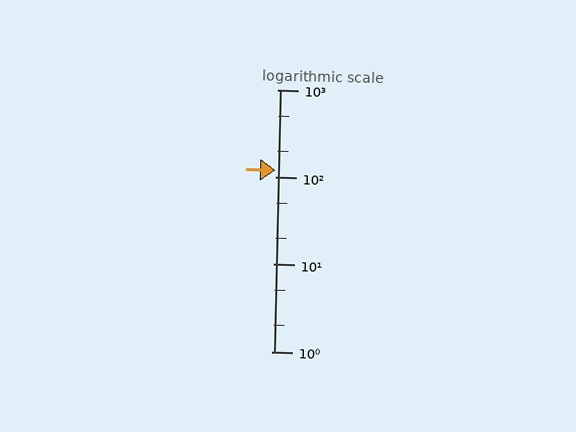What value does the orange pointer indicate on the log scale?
The pointer indicates approximately 120.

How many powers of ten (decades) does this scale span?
The scale spans 3 decades, from 1 to 1000.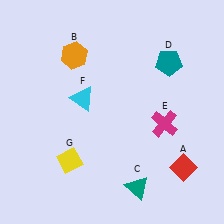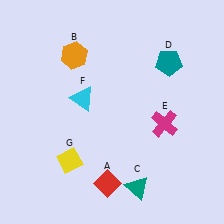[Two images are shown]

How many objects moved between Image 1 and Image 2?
1 object moved between the two images.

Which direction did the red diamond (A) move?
The red diamond (A) moved left.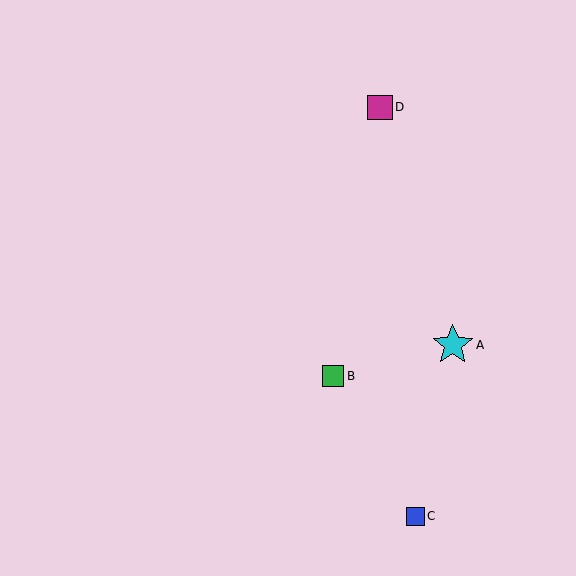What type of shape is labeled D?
Shape D is a magenta square.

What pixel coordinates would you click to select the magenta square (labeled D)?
Click at (380, 107) to select the magenta square D.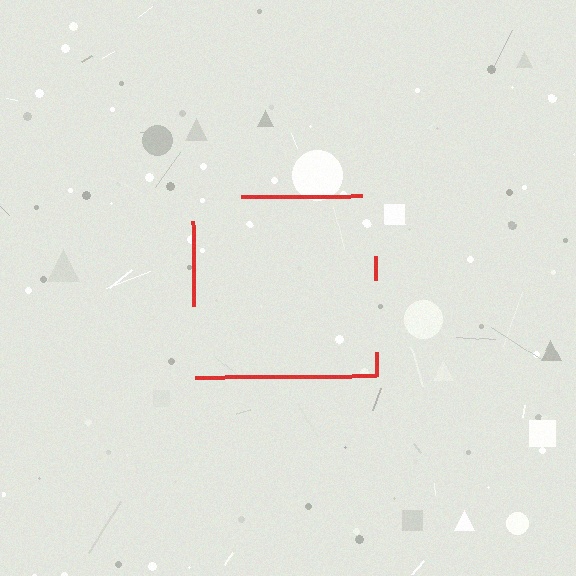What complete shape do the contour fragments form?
The contour fragments form a square.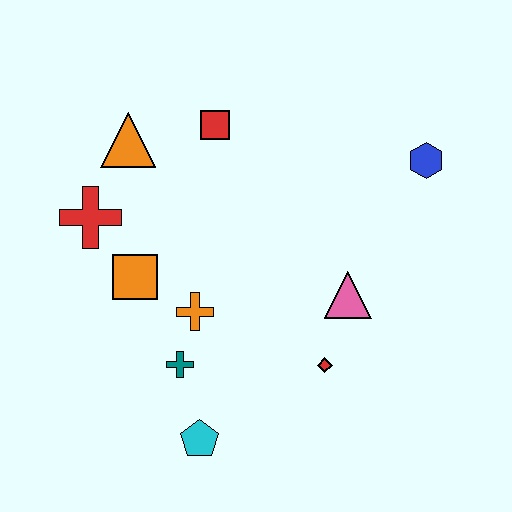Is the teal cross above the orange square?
No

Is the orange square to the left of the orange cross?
Yes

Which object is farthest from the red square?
The cyan pentagon is farthest from the red square.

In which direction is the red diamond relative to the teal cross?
The red diamond is to the right of the teal cross.